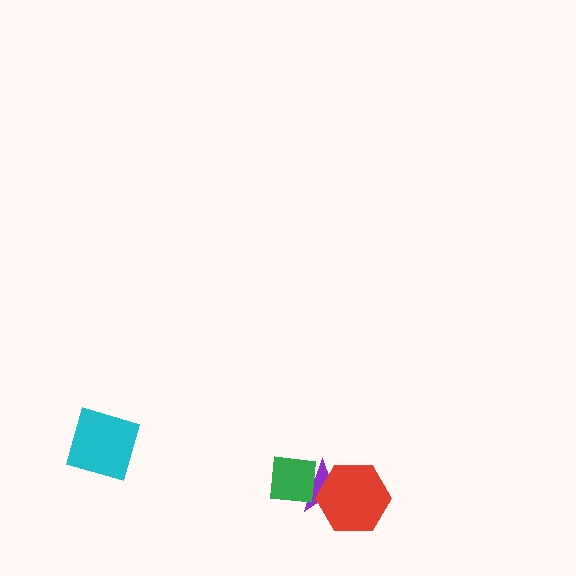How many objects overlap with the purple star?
2 objects overlap with the purple star.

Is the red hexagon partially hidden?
No, no other shape covers it.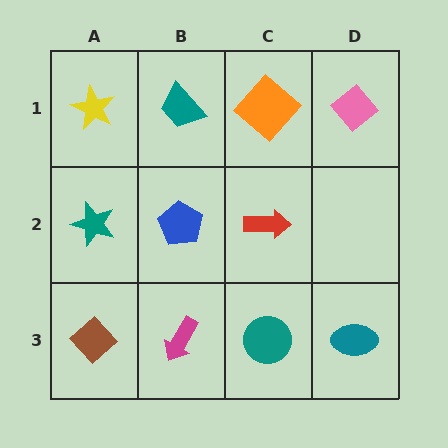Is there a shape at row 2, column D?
No, that cell is empty.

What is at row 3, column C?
A teal circle.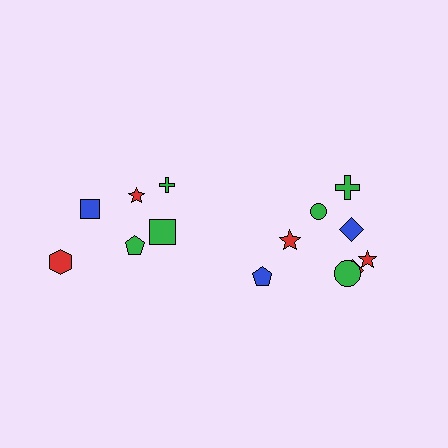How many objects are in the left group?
There are 6 objects.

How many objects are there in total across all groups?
There are 14 objects.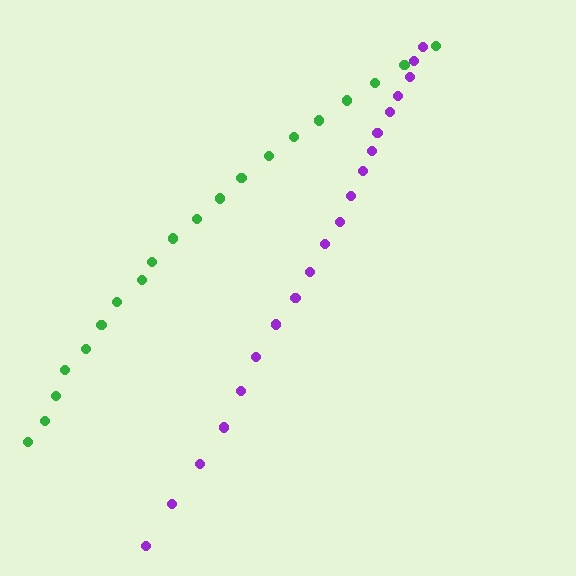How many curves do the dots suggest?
There are 2 distinct paths.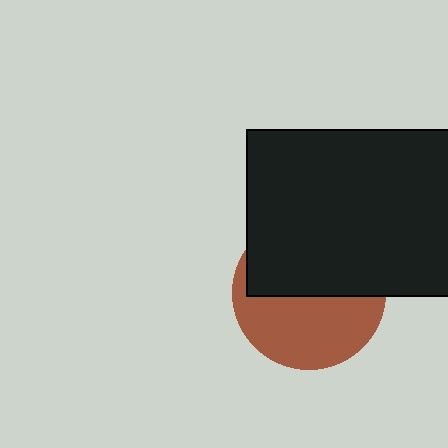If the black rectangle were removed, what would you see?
You would see the complete brown circle.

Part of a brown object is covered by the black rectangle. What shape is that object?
It is a circle.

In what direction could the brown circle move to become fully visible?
The brown circle could move down. That would shift it out from behind the black rectangle entirely.